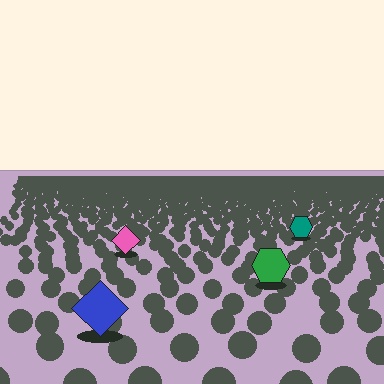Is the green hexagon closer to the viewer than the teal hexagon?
Yes. The green hexagon is closer — you can tell from the texture gradient: the ground texture is coarser near it.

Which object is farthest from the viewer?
The teal hexagon is farthest from the viewer. It appears smaller and the ground texture around it is denser.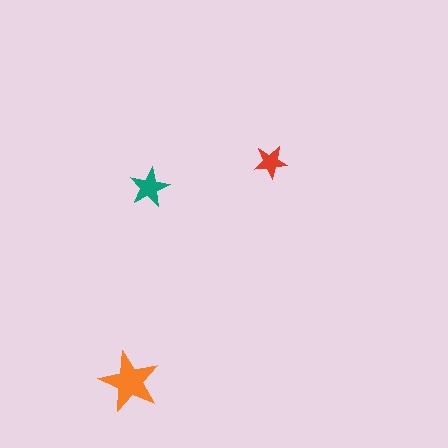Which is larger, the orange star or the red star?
The orange one.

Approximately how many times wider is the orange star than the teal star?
About 1.5 times wider.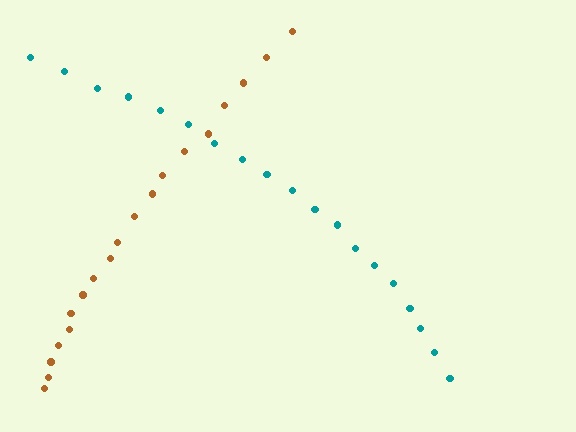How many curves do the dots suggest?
There are 2 distinct paths.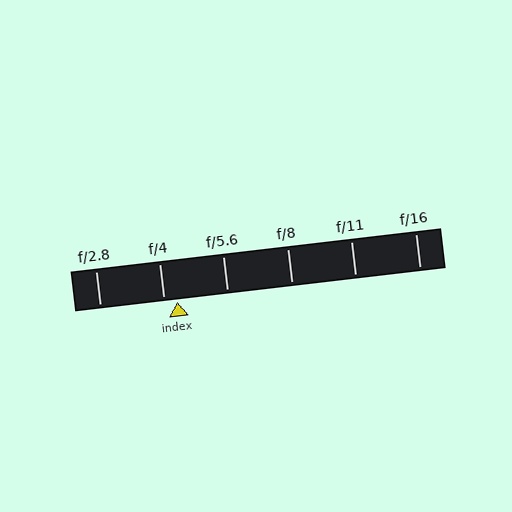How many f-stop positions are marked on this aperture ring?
There are 6 f-stop positions marked.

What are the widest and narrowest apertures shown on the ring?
The widest aperture shown is f/2.8 and the narrowest is f/16.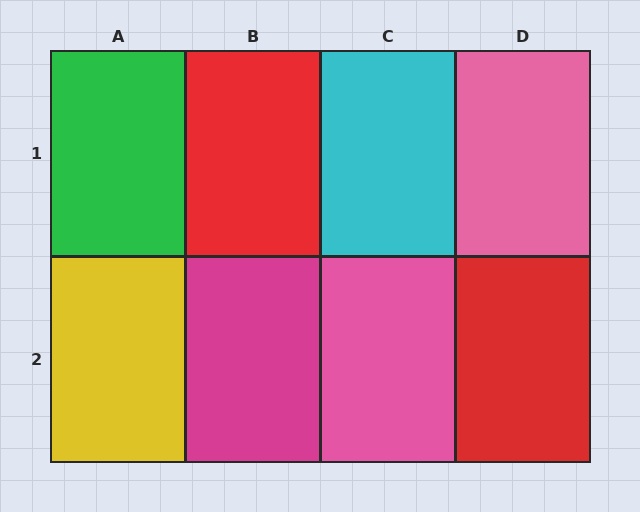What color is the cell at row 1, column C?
Cyan.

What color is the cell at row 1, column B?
Red.